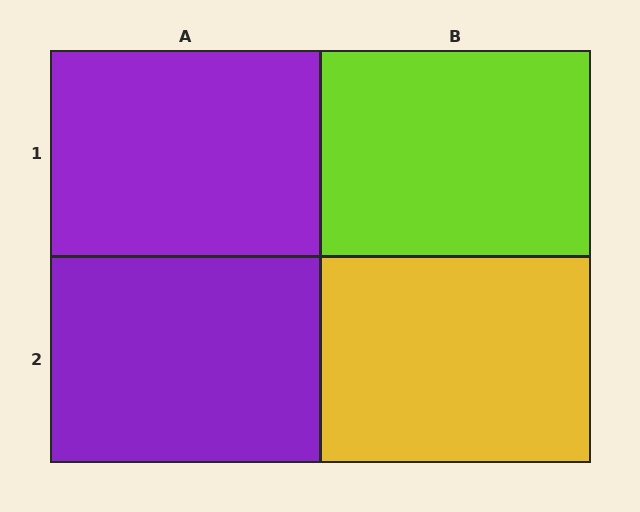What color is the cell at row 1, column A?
Purple.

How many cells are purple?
2 cells are purple.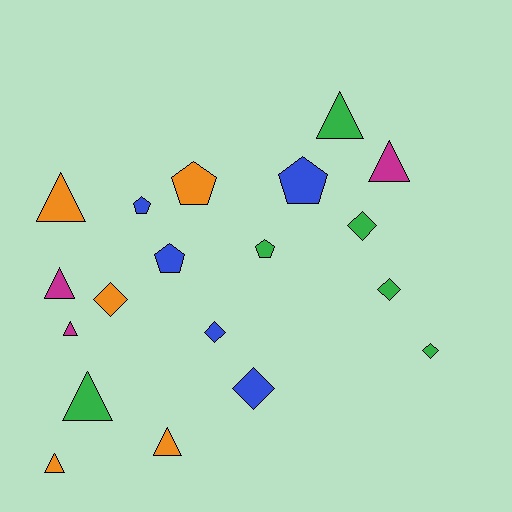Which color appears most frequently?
Green, with 6 objects.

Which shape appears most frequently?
Triangle, with 8 objects.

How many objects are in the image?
There are 19 objects.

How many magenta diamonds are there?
There are no magenta diamonds.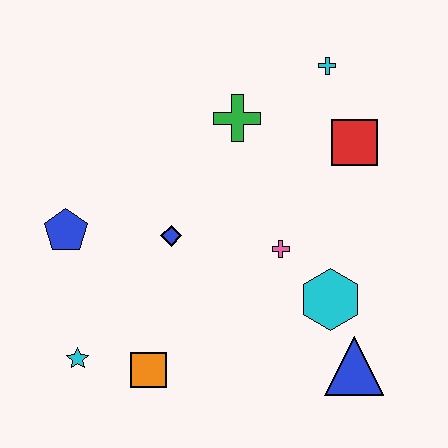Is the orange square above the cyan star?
No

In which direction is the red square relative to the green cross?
The red square is to the right of the green cross.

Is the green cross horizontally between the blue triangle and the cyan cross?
No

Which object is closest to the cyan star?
The orange square is closest to the cyan star.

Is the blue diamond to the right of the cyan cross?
No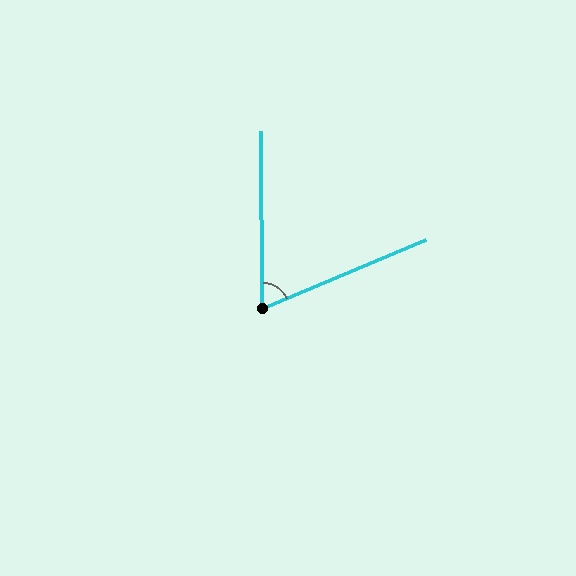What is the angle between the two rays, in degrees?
Approximately 67 degrees.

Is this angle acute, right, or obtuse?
It is acute.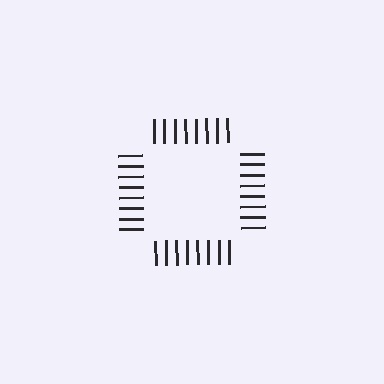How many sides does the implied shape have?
4 sides — the line-ends trace a square.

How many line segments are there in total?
32 — 8 along each of the 4 edges.